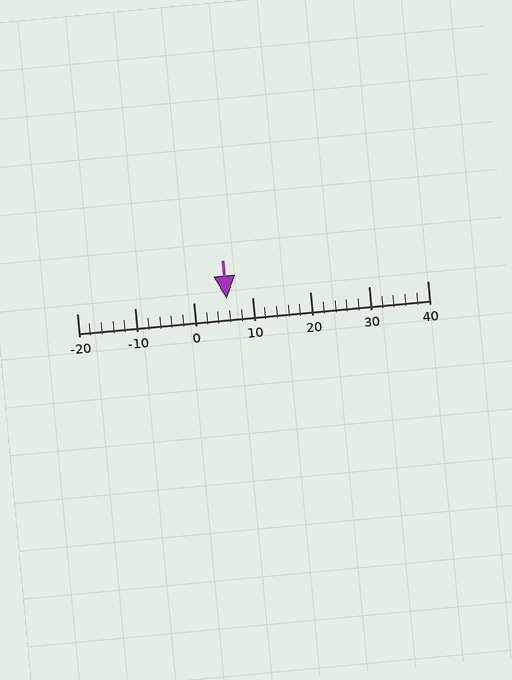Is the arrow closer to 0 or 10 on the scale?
The arrow is closer to 10.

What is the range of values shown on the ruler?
The ruler shows values from -20 to 40.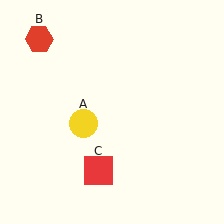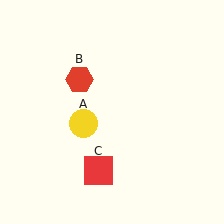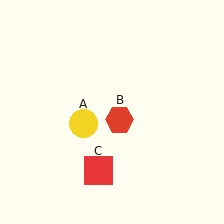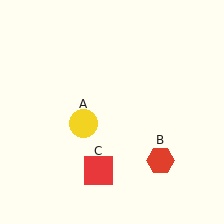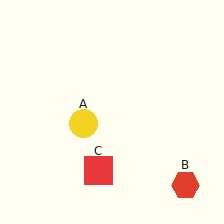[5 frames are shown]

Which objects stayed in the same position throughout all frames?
Yellow circle (object A) and red square (object C) remained stationary.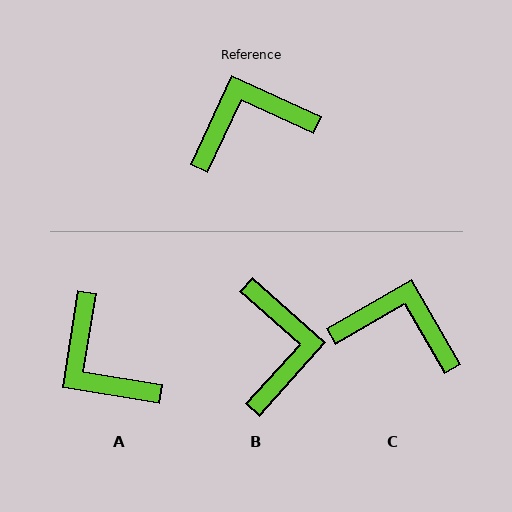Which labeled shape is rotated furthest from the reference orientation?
B, about 107 degrees away.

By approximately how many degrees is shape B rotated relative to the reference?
Approximately 107 degrees clockwise.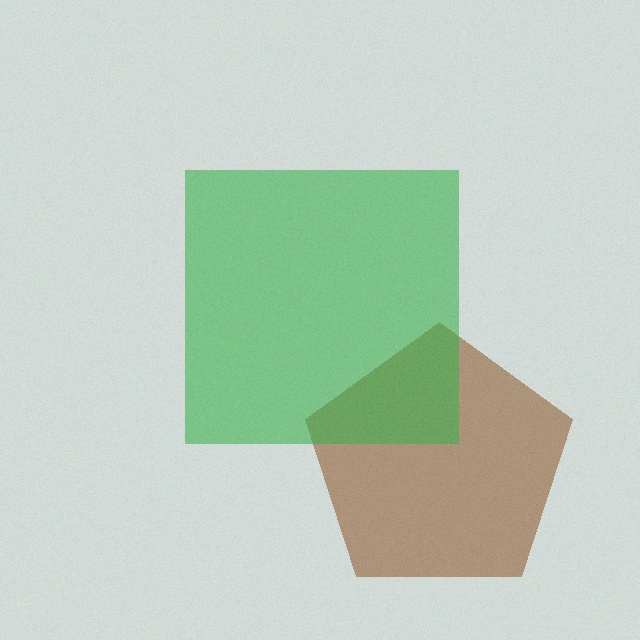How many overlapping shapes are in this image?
There are 2 overlapping shapes in the image.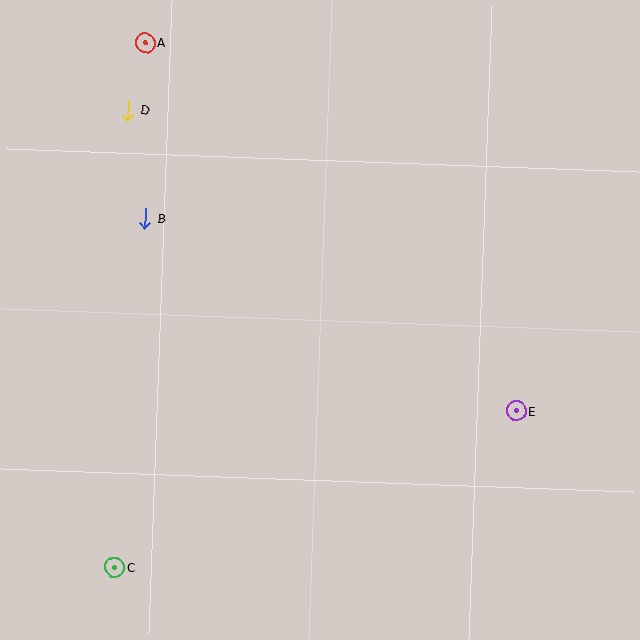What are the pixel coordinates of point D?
Point D is at (128, 110).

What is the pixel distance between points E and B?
The distance between E and B is 418 pixels.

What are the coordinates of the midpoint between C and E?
The midpoint between C and E is at (315, 489).